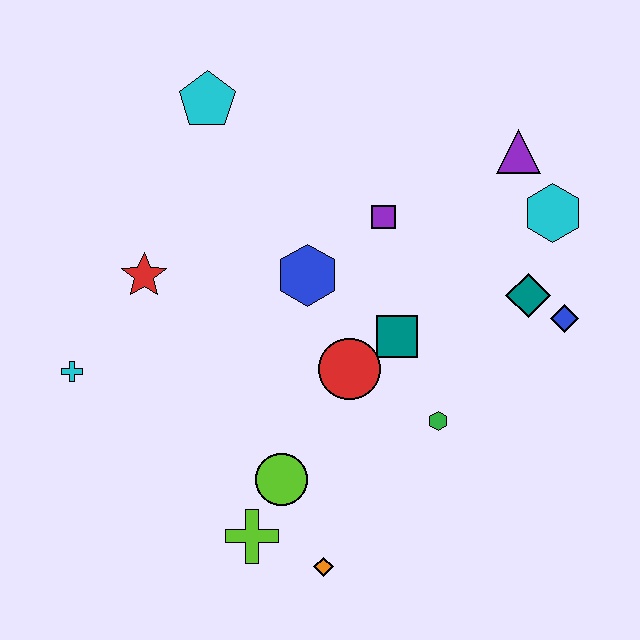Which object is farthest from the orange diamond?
The cyan pentagon is farthest from the orange diamond.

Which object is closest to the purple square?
The blue hexagon is closest to the purple square.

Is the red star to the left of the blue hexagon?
Yes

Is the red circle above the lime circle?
Yes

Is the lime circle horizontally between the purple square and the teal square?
No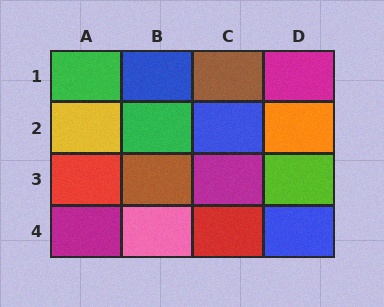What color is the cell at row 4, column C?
Red.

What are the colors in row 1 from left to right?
Green, blue, brown, magenta.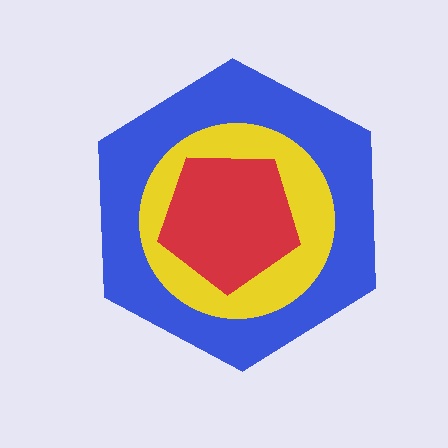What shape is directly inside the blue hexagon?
The yellow circle.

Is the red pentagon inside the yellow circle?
Yes.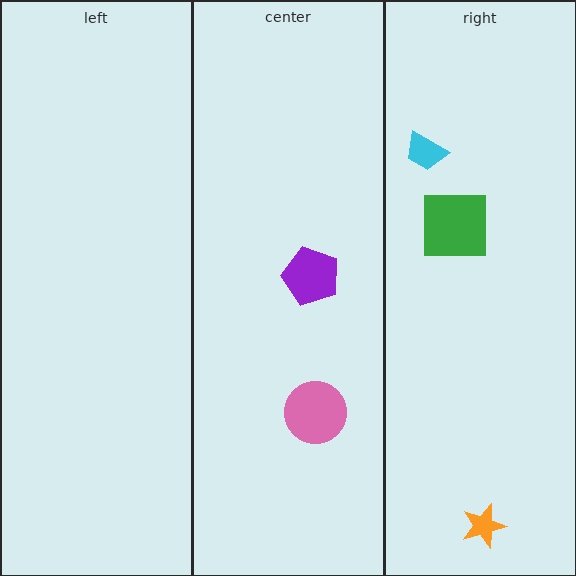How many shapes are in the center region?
2.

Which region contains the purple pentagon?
The center region.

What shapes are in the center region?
The purple pentagon, the pink circle.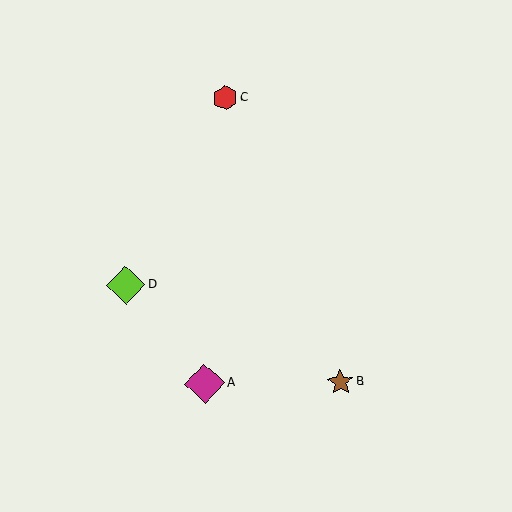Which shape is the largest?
The magenta diamond (labeled A) is the largest.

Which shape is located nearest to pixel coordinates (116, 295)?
The lime diamond (labeled D) at (126, 285) is nearest to that location.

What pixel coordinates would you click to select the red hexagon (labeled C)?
Click at (225, 98) to select the red hexagon C.